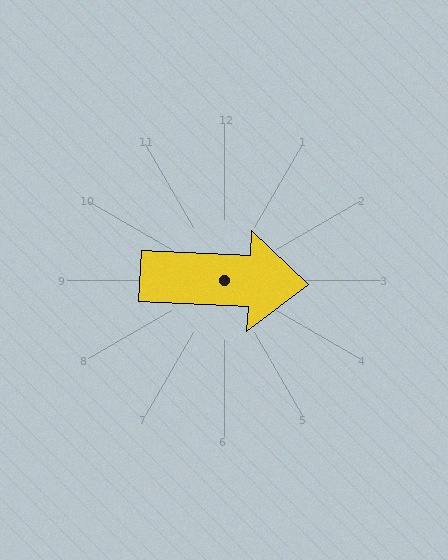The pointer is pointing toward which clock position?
Roughly 3 o'clock.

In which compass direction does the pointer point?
East.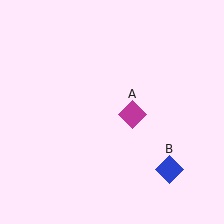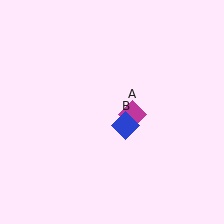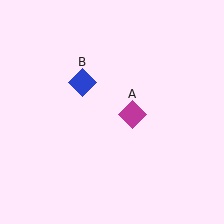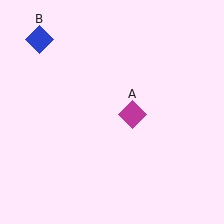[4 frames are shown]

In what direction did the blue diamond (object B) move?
The blue diamond (object B) moved up and to the left.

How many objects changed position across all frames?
1 object changed position: blue diamond (object B).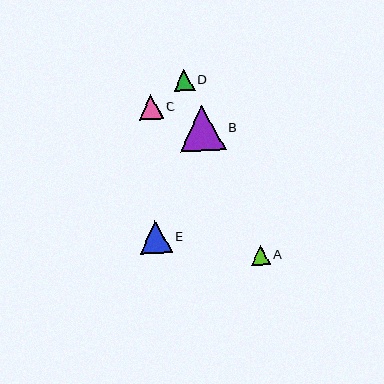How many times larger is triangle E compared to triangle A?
Triangle E is approximately 1.7 times the size of triangle A.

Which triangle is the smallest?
Triangle A is the smallest with a size of approximately 20 pixels.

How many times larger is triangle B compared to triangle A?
Triangle B is approximately 2.3 times the size of triangle A.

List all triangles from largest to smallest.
From largest to smallest: B, E, C, D, A.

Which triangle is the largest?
Triangle B is the largest with a size of approximately 45 pixels.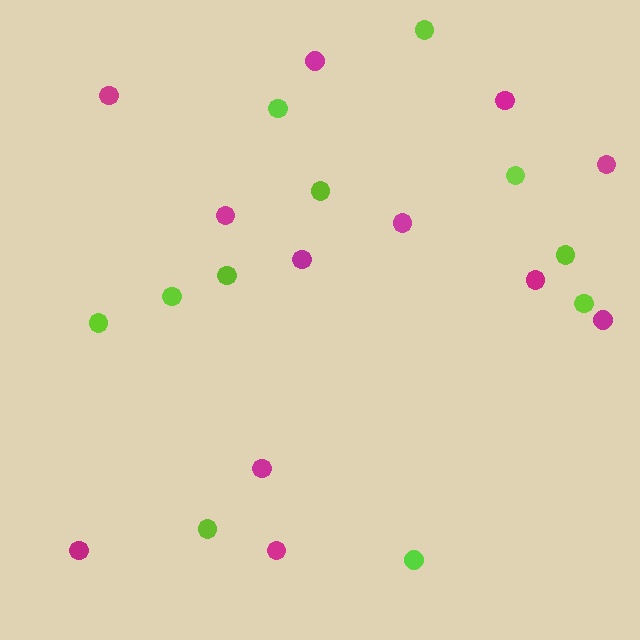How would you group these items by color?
There are 2 groups: one group of lime circles (11) and one group of magenta circles (12).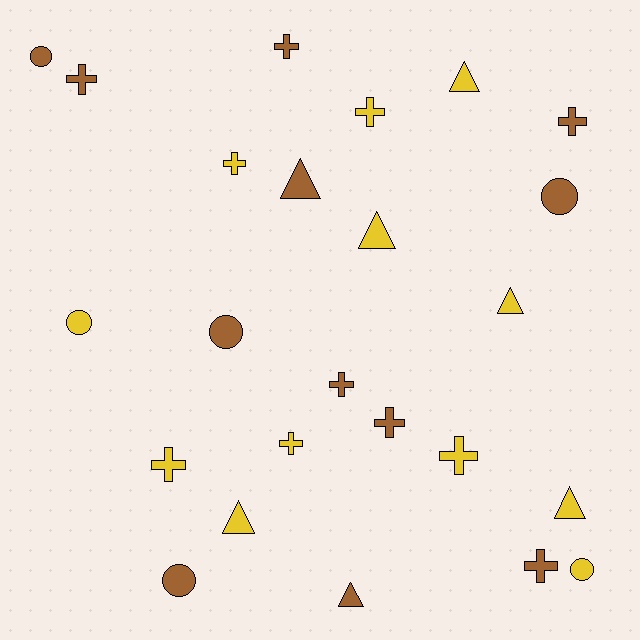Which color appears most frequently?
Yellow, with 12 objects.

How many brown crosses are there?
There are 6 brown crosses.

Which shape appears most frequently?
Cross, with 11 objects.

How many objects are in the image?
There are 24 objects.